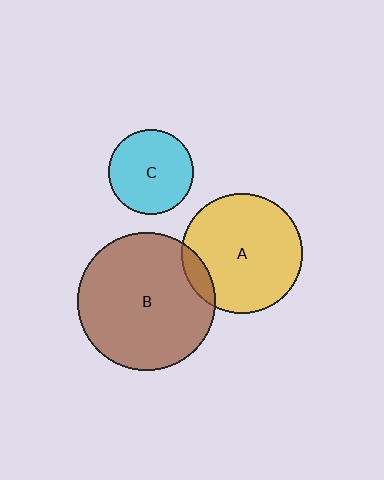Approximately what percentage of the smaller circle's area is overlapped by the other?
Approximately 10%.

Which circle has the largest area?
Circle B (brown).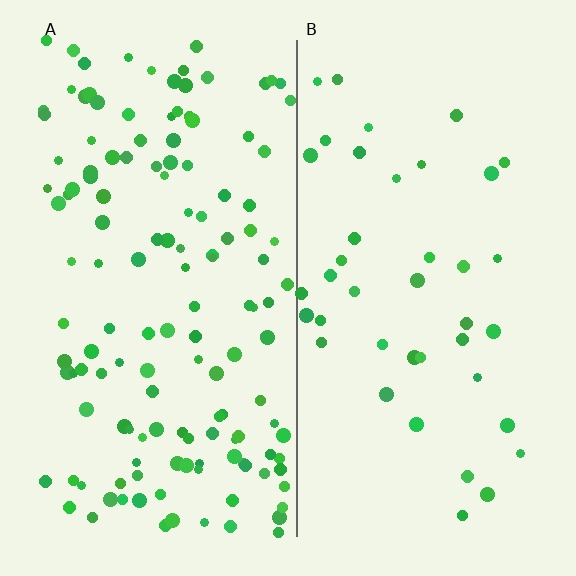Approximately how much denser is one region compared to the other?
Approximately 3.4× — region A over region B.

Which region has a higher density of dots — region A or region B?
A (the left).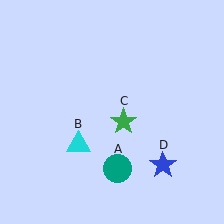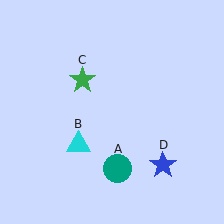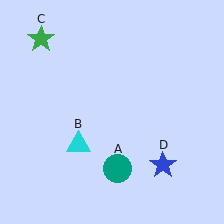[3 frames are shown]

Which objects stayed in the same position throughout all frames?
Teal circle (object A) and cyan triangle (object B) and blue star (object D) remained stationary.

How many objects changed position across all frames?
1 object changed position: green star (object C).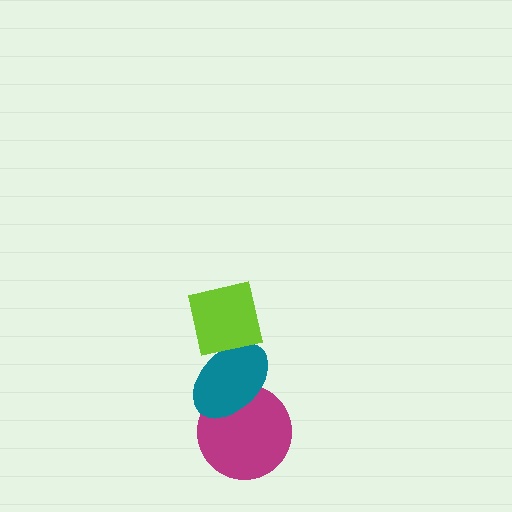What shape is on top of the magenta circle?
The teal ellipse is on top of the magenta circle.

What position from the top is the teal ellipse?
The teal ellipse is 2nd from the top.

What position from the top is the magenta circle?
The magenta circle is 3rd from the top.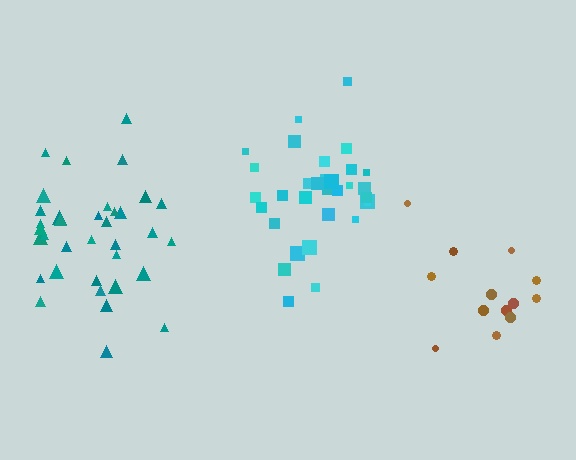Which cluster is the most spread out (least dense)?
Brown.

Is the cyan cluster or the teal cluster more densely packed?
Cyan.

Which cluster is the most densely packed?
Cyan.